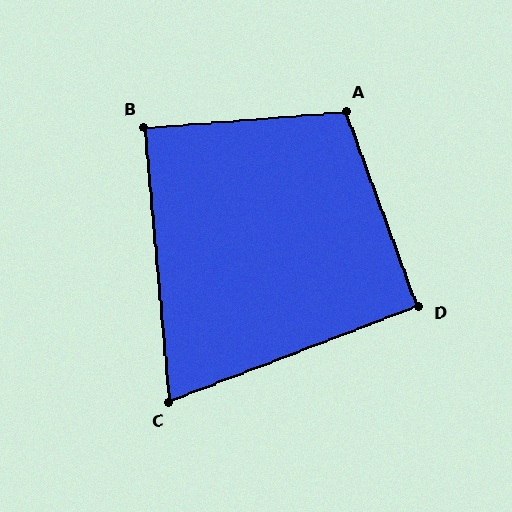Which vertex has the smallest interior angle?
C, at approximately 74 degrees.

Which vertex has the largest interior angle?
A, at approximately 106 degrees.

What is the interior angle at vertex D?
Approximately 91 degrees (approximately right).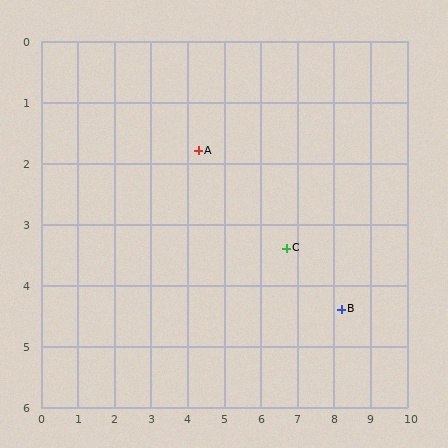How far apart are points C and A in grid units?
Points C and A are about 2.9 grid units apart.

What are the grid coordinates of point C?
Point C is at approximately (6.7, 3.4).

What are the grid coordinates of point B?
Point B is at approximately (8.2, 4.4).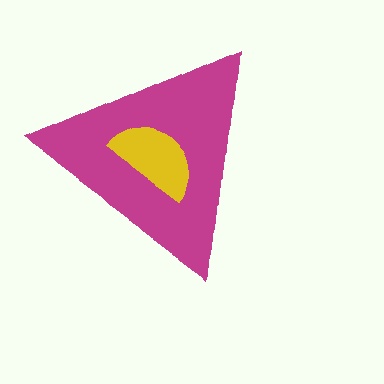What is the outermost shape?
The magenta triangle.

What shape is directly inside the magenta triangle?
The yellow semicircle.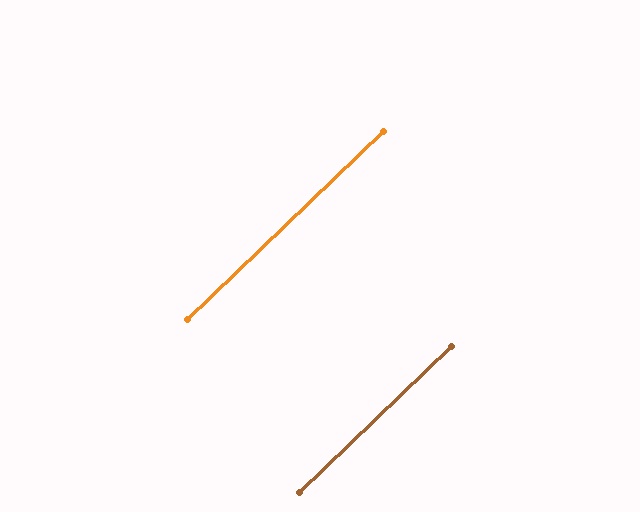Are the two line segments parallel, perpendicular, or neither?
Parallel — their directions differ by only 0.1°.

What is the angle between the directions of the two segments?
Approximately 0 degrees.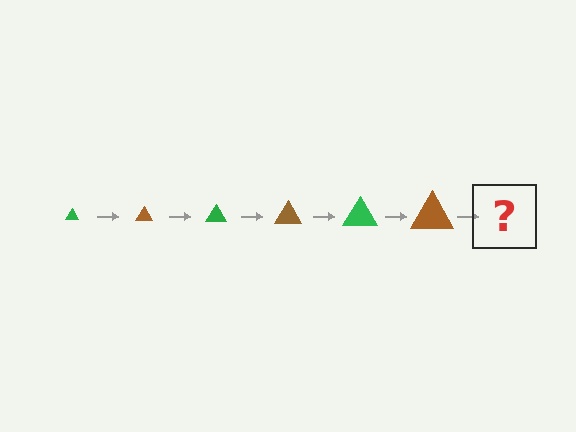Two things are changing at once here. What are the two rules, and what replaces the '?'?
The two rules are that the triangle grows larger each step and the color cycles through green and brown. The '?' should be a green triangle, larger than the previous one.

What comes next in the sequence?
The next element should be a green triangle, larger than the previous one.